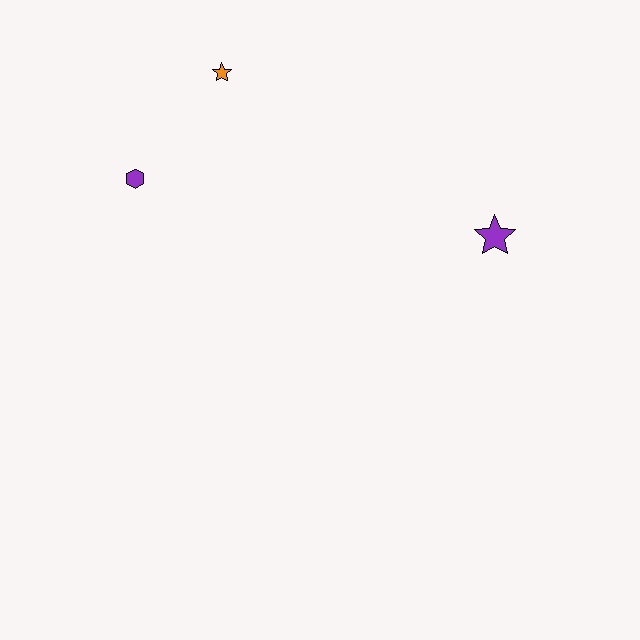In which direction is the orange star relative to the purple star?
The orange star is to the left of the purple star.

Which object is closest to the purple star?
The orange star is closest to the purple star.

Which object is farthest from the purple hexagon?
The purple star is farthest from the purple hexagon.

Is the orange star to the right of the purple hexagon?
Yes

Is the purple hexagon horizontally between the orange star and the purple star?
No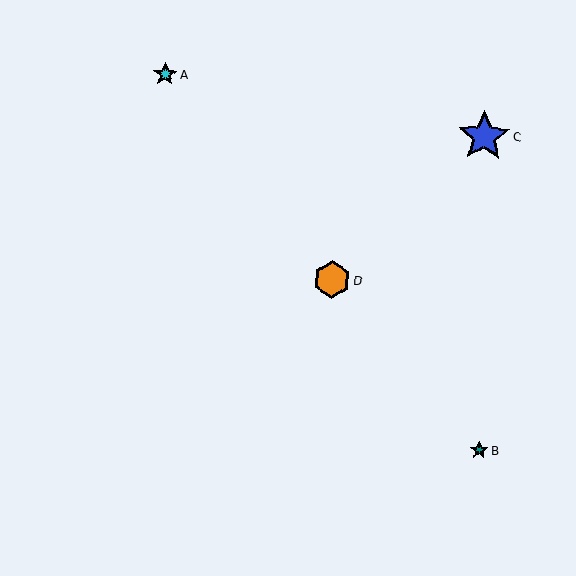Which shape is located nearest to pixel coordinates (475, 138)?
The blue star (labeled C) at (484, 136) is nearest to that location.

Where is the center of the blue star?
The center of the blue star is at (484, 136).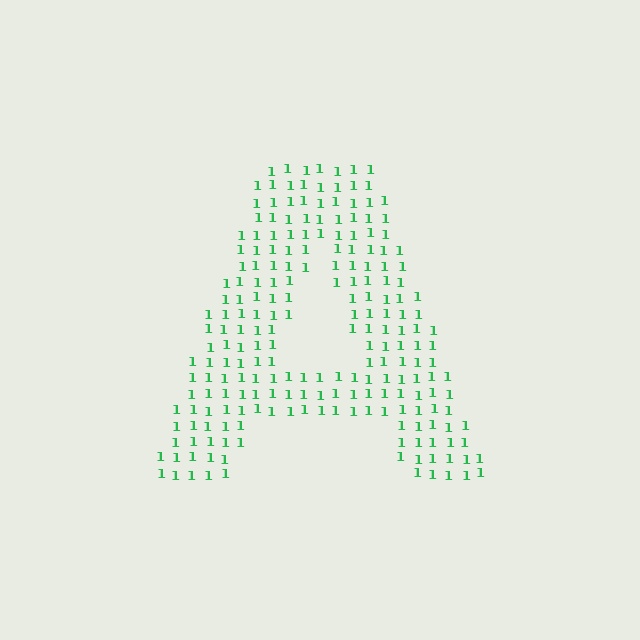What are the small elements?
The small elements are digit 1's.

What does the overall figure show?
The overall figure shows the letter A.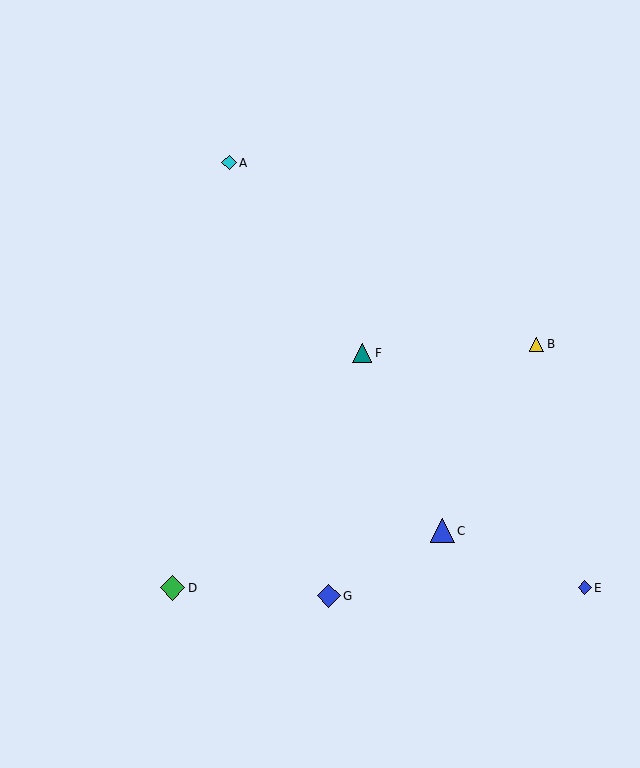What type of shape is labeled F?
Shape F is a teal triangle.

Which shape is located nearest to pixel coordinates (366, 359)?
The teal triangle (labeled F) at (362, 353) is nearest to that location.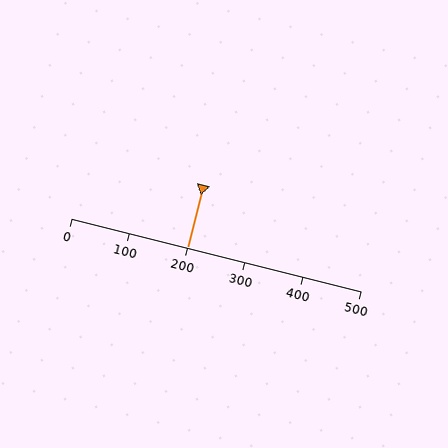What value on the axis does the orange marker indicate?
The marker indicates approximately 200.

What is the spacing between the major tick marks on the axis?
The major ticks are spaced 100 apart.